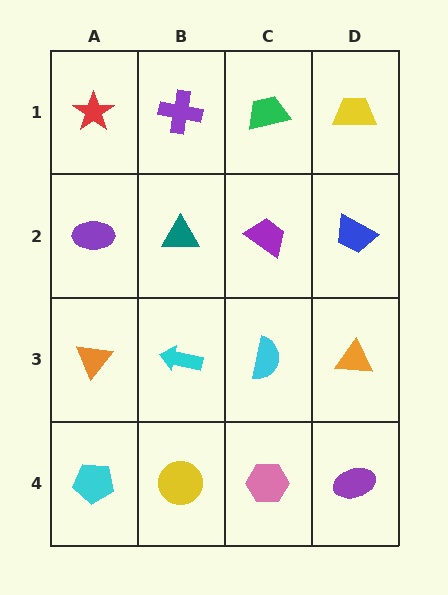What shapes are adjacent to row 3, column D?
A blue trapezoid (row 2, column D), a purple ellipse (row 4, column D), a cyan semicircle (row 3, column C).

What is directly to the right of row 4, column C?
A purple ellipse.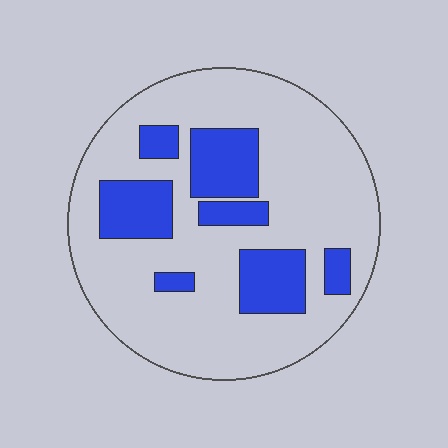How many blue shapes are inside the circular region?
7.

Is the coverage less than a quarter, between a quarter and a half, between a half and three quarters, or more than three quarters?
Less than a quarter.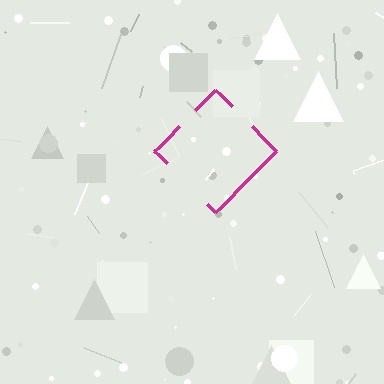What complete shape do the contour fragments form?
The contour fragments form a diamond.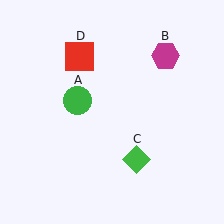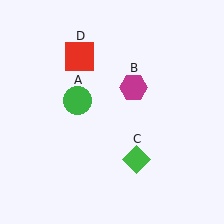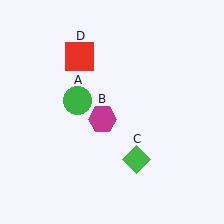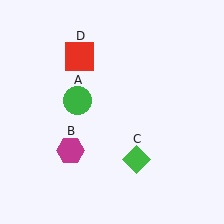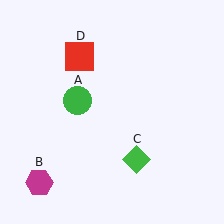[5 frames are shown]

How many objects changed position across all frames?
1 object changed position: magenta hexagon (object B).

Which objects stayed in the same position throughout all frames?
Green circle (object A) and green diamond (object C) and red square (object D) remained stationary.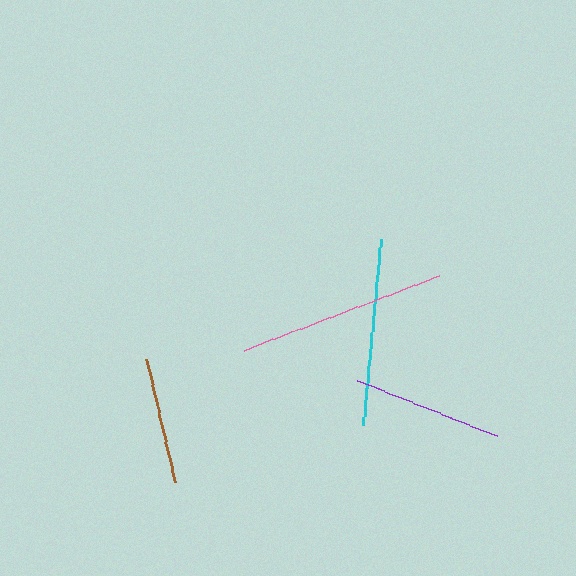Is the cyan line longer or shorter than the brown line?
The cyan line is longer than the brown line.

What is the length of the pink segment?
The pink segment is approximately 209 pixels long.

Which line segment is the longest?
The pink line is the longest at approximately 209 pixels.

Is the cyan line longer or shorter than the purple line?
The cyan line is longer than the purple line.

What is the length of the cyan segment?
The cyan segment is approximately 186 pixels long.